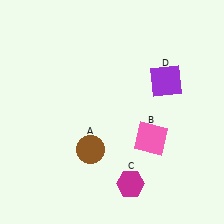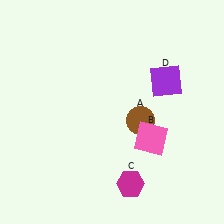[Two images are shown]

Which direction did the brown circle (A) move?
The brown circle (A) moved right.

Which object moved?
The brown circle (A) moved right.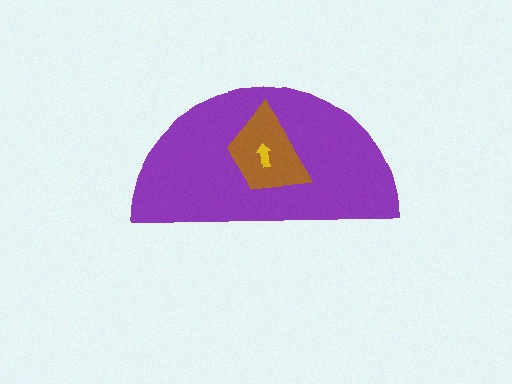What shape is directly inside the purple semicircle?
The brown trapezoid.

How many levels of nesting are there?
3.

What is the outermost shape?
The purple semicircle.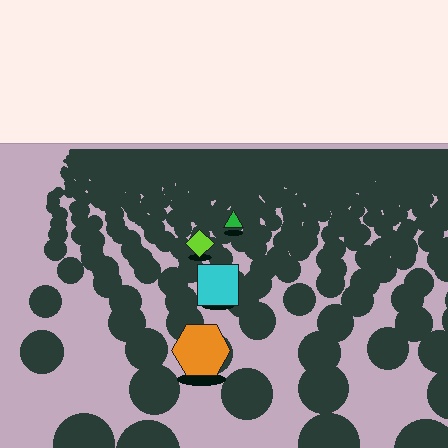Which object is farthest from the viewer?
The green triangle is farthest from the viewer. It appears smaller and the ground texture around it is denser.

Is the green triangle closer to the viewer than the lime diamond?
No. The lime diamond is closer — you can tell from the texture gradient: the ground texture is coarser near it.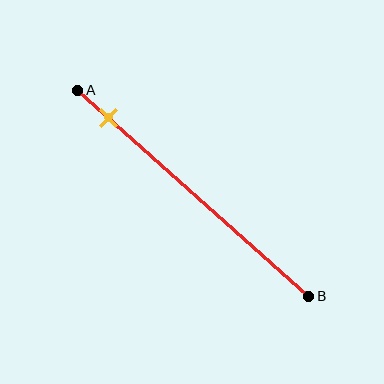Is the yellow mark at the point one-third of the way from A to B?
No, the mark is at about 15% from A, not at the 33% one-third point.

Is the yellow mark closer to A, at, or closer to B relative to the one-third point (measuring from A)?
The yellow mark is closer to point A than the one-third point of segment AB.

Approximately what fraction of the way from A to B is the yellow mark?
The yellow mark is approximately 15% of the way from A to B.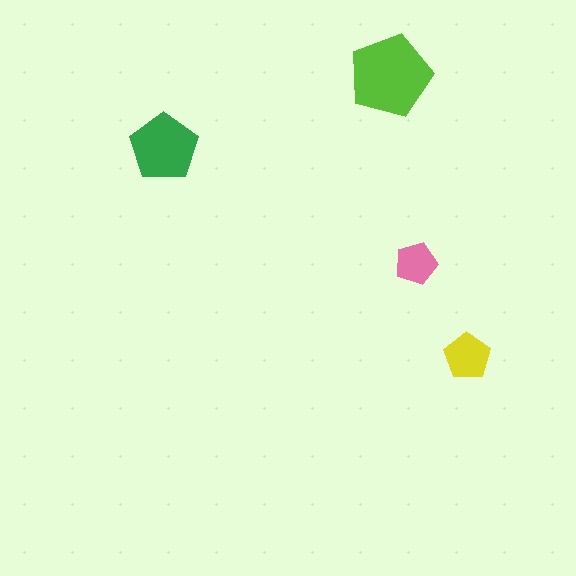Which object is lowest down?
The yellow pentagon is bottommost.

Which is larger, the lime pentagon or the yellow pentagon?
The lime one.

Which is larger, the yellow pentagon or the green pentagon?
The green one.